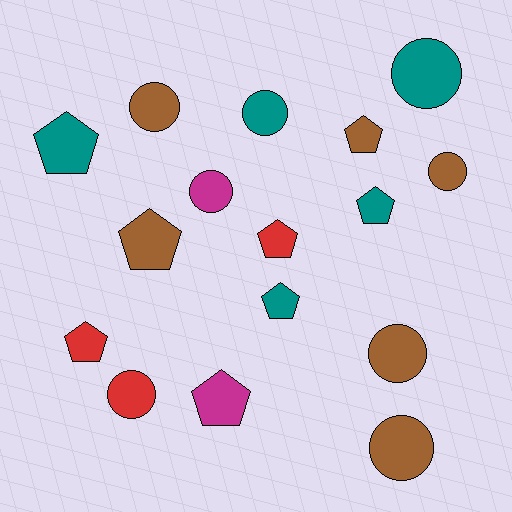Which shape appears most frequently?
Pentagon, with 8 objects.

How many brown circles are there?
There are 4 brown circles.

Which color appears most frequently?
Brown, with 6 objects.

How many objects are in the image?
There are 16 objects.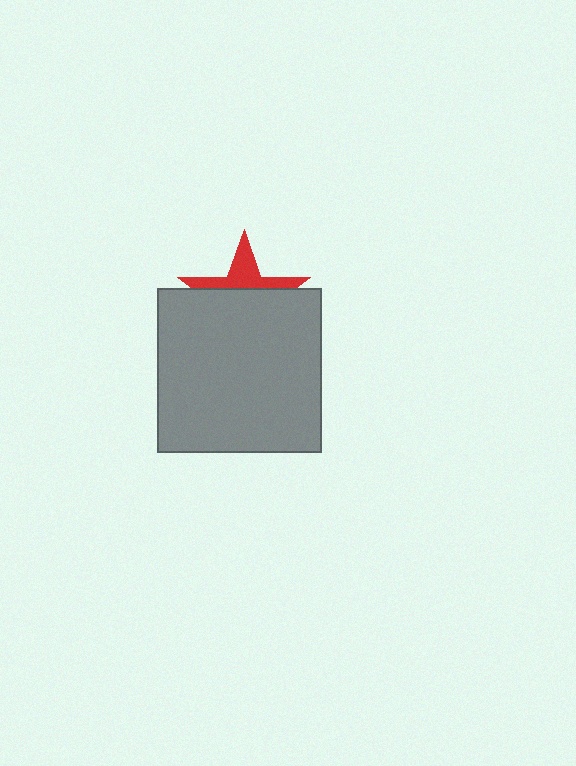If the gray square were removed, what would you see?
You would see the complete red star.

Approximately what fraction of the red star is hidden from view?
Roughly 64% of the red star is hidden behind the gray square.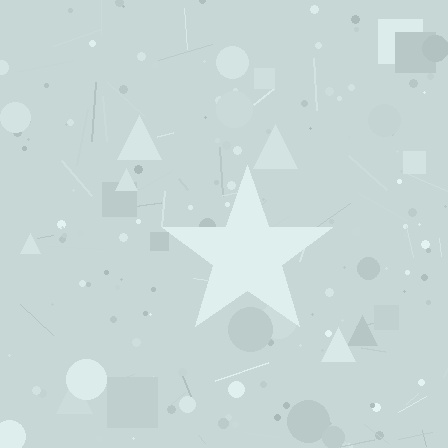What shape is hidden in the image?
A star is hidden in the image.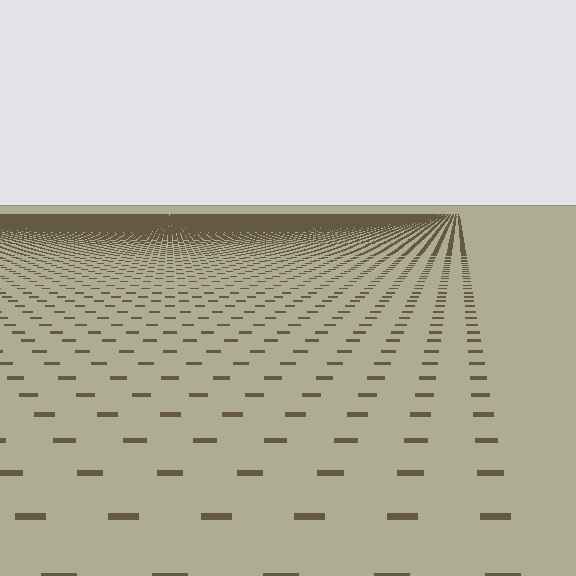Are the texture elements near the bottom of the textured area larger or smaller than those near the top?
Larger. Near the bottom, elements are closer to the viewer and appear at a bigger on-screen size.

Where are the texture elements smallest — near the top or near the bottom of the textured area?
Near the top.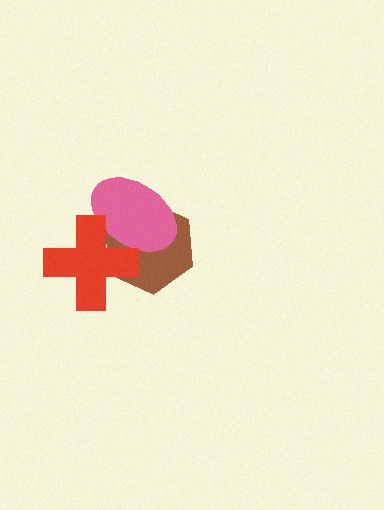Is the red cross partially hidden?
No, no other shape covers it.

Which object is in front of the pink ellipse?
The red cross is in front of the pink ellipse.